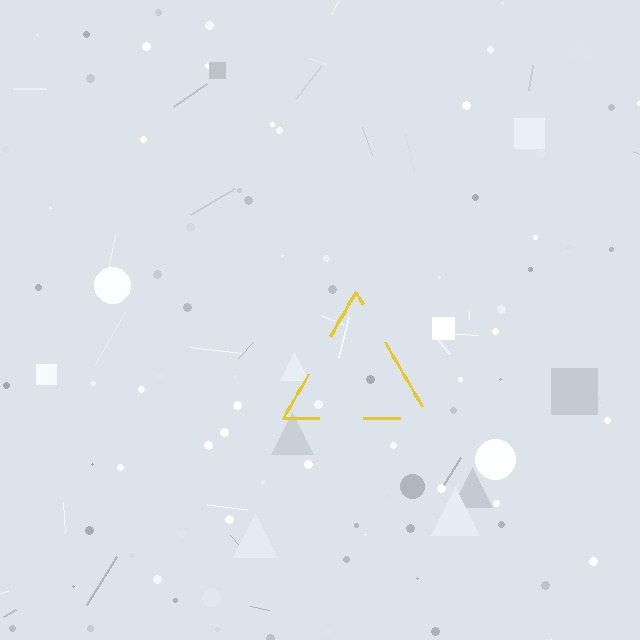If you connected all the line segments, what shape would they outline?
They would outline a triangle.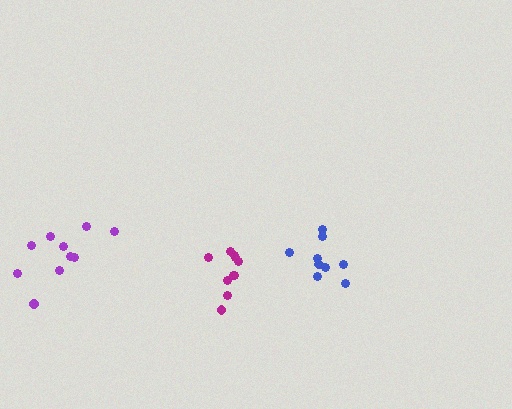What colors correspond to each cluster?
The clusters are colored: magenta, purple, blue.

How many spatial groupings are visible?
There are 3 spatial groupings.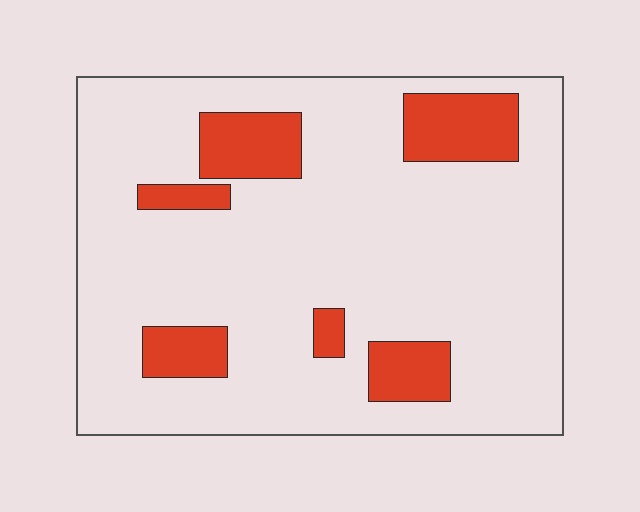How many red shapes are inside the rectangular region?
6.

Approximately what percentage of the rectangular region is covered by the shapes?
Approximately 15%.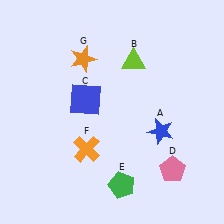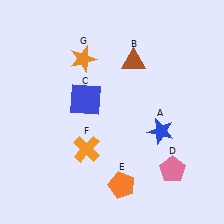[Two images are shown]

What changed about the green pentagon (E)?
In Image 1, E is green. In Image 2, it changed to orange.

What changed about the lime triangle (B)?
In Image 1, B is lime. In Image 2, it changed to brown.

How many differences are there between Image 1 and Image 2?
There are 2 differences between the two images.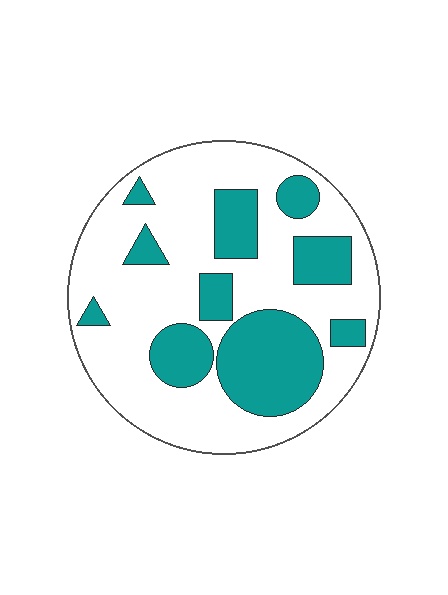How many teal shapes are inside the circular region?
10.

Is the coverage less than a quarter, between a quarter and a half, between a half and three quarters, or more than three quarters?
Between a quarter and a half.